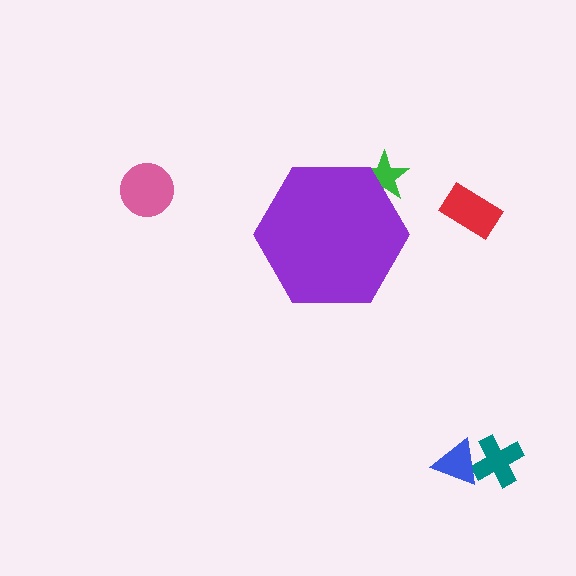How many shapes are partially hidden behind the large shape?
1 shape is partially hidden.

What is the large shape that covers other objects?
A purple hexagon.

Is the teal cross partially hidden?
No, the teal cross is fully visible.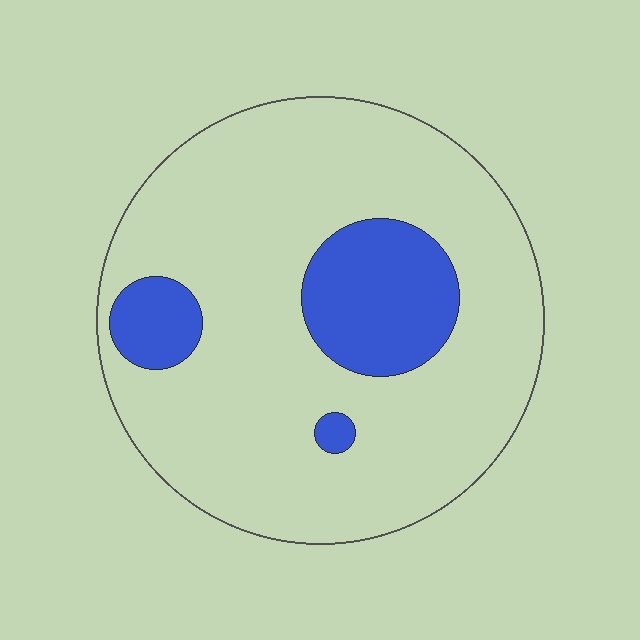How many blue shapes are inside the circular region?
3.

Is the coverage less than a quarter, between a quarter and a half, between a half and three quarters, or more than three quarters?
Less than a quarter.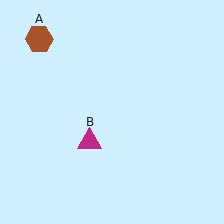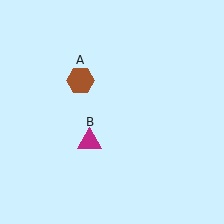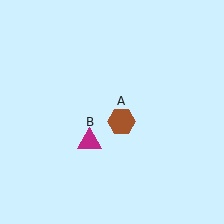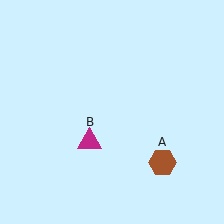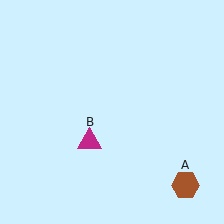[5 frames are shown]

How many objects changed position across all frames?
1 object changed position: brown hexagon (object A).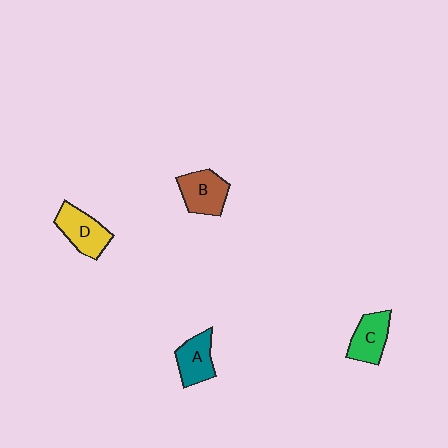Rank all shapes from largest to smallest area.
From largest to smallest: D (yellow), B (brown), C (green), A (teal).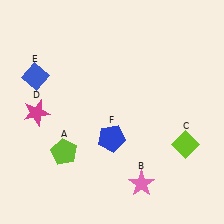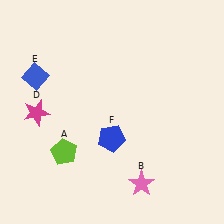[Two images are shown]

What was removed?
The lime diamond (C) was removed in Image 2.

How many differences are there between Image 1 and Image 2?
There is 1 difference between the two images.